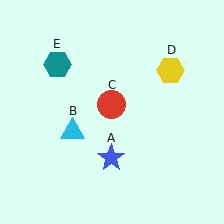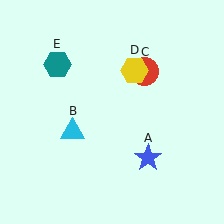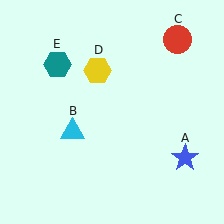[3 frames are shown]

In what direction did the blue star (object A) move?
The blue star (object A) moved right.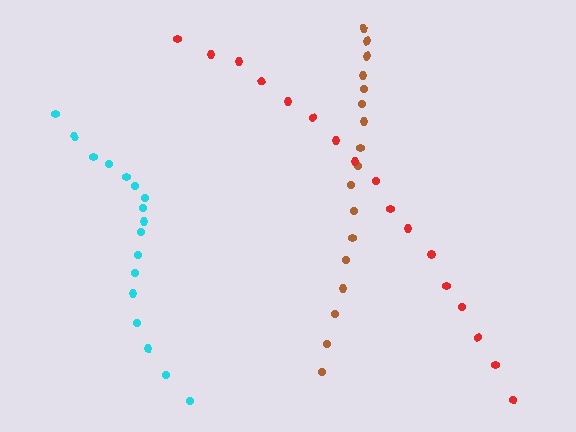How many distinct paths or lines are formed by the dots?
There are 3 distinct paths.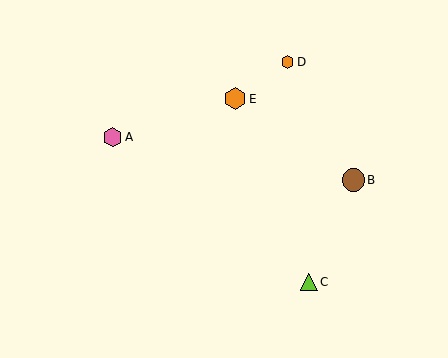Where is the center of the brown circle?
The center of the brown circle is at (353, 180).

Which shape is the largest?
The brown circle (labeled B) is the largest.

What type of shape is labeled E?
Shape E is an orange hexagon.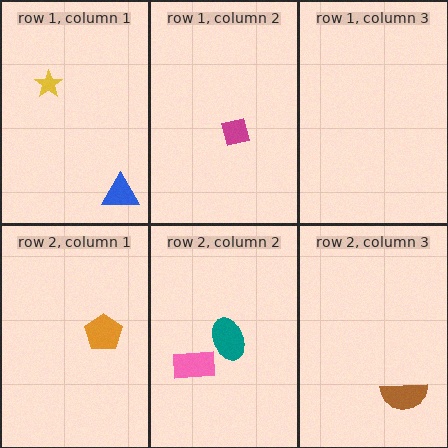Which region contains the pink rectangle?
The row 2, column 2 region.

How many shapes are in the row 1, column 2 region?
1.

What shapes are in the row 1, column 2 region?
The magenta square.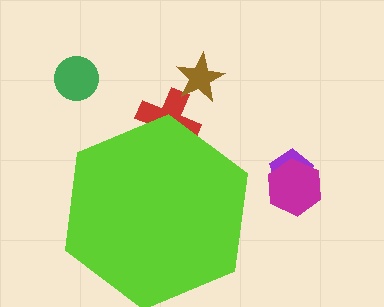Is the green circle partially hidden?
No, the green circle is fully visible.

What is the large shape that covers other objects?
A lime hexagon.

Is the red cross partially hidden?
Yes, the red cross is partially hidden behind the lime hexagon.